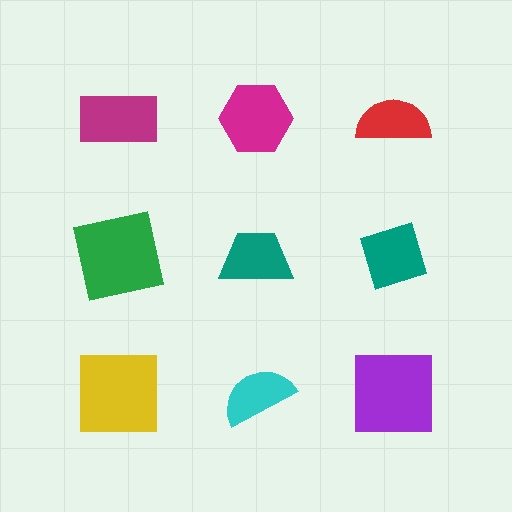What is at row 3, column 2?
A cyan semicircle.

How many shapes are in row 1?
3 shapes.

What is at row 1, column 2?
A magenta hexagon.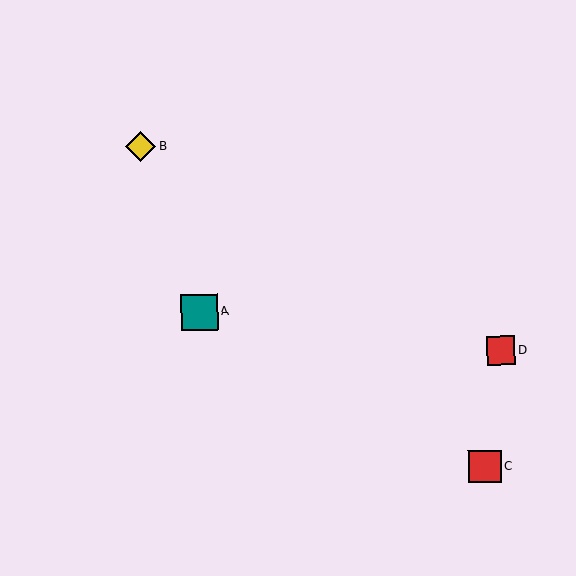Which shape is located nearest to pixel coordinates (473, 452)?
The red square (labeled C) at (485, 466) is nearest to that location.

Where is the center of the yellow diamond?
The center of the yellow diamond is at (141, 146).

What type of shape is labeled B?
Shape B is a yellow diamond.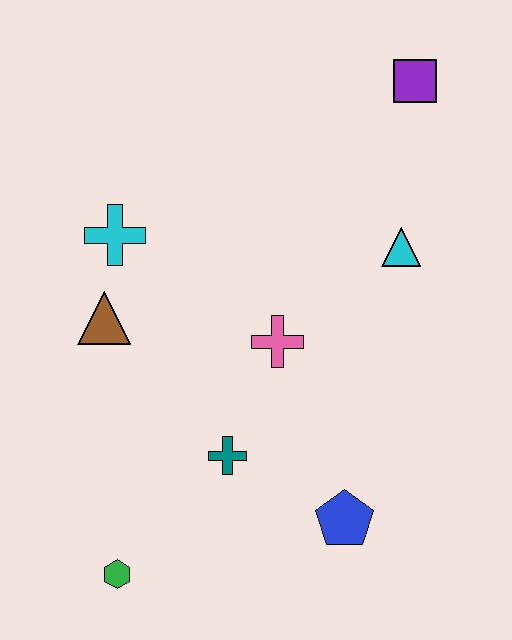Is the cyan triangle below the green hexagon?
No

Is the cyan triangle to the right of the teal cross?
Yes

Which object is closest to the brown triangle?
The cyan cross is closest to the brown triangle.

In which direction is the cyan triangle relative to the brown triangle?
The cyan triangle is to the right of the brown triangle.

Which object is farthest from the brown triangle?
The purple square is farthest from the brown triangle.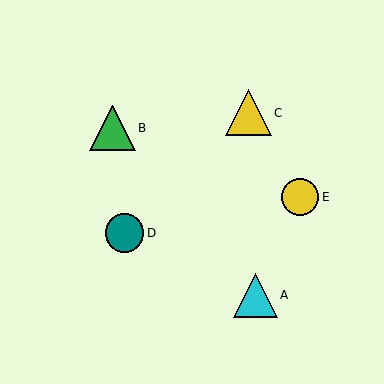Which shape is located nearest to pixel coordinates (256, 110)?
The yellow triangle (labeled C) at (248, 113) is nearest to that location.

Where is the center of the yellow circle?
The center of the yellow circle is at (300, 197).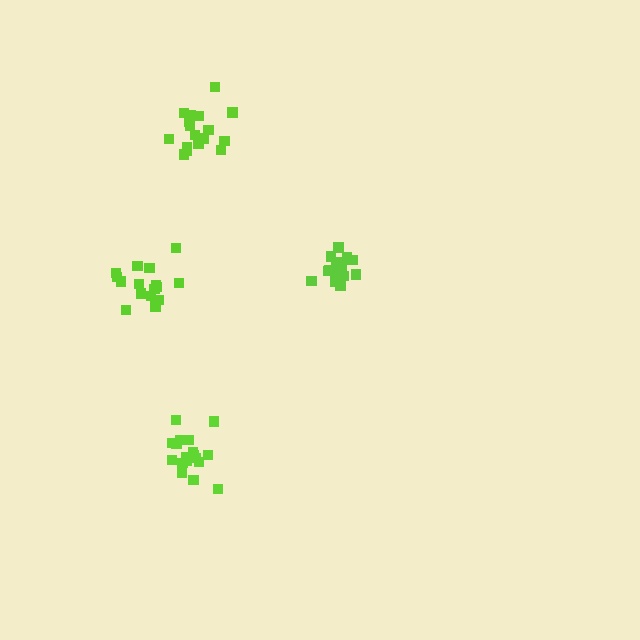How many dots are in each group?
Group 1: 17 dots, Group 2: 16 dots, Group 3: 18 dots, Group 4: 17 dots (68 total).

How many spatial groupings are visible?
There are 4 spatial groupings.